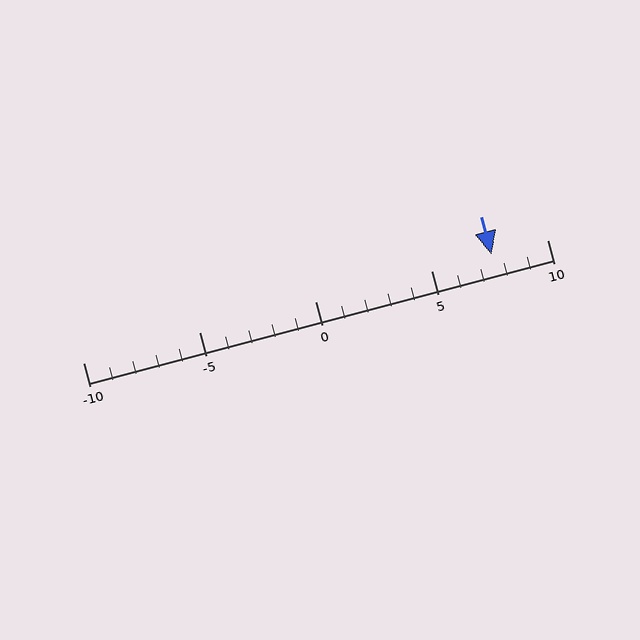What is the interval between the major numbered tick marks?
The major tick marks are spaced 5 units apart.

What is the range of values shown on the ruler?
The ruler shows values from -10 to 10.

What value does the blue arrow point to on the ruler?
The blue arrow points to approximately 8.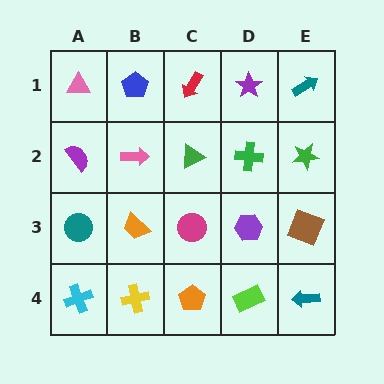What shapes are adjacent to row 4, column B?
An orange trapezoid (row 3, column B), a cyan cross (row 4, column A), an orange pentagon (row 4, column C).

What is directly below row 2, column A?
A teal circle.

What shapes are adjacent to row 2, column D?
A purple star (row 1, column D), a purple hexagon (row 3, column D), a green triangle (row 2, column C), a green star (row 2, column E).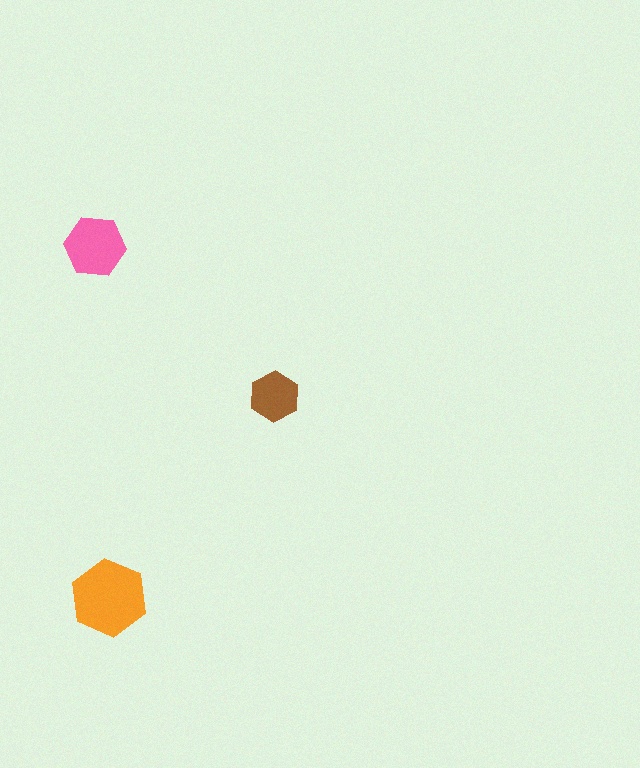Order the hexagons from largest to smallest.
the orange one, the pink one, the brown one.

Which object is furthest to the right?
The brown hexagon is rightmost.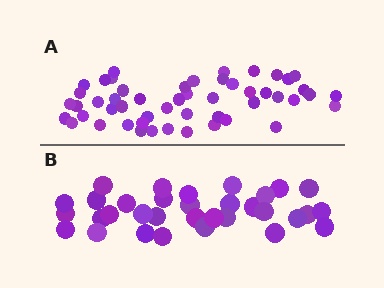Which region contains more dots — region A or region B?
Region A (the top region) has more dots.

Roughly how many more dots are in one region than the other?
Region A has approximately 20 more dots than region B.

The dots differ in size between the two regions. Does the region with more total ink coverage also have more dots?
No. Region B has more total ink coverage because its dots are larger, but region A actually contains more individual dots. Total area can be misleading — the number of items is what matters here.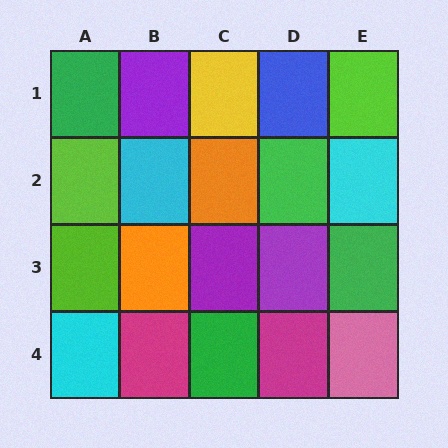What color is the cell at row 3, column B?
Orange.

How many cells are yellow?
1 cell is yellow.